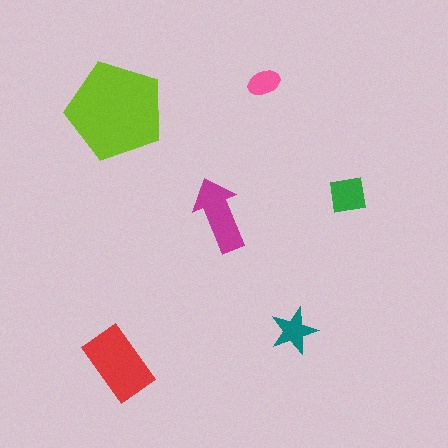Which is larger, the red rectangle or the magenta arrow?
The red rectangle.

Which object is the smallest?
The pink ellipse.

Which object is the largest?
The lime pentagon.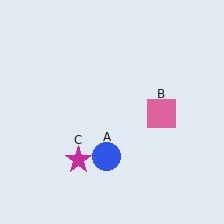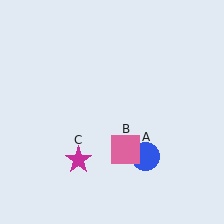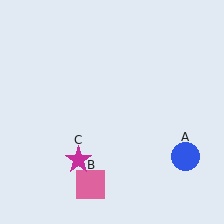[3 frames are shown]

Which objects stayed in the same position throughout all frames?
Magenta star (object C) remained stationary.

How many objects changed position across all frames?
2 objects changed position: blue circle (object A), pink square (object B).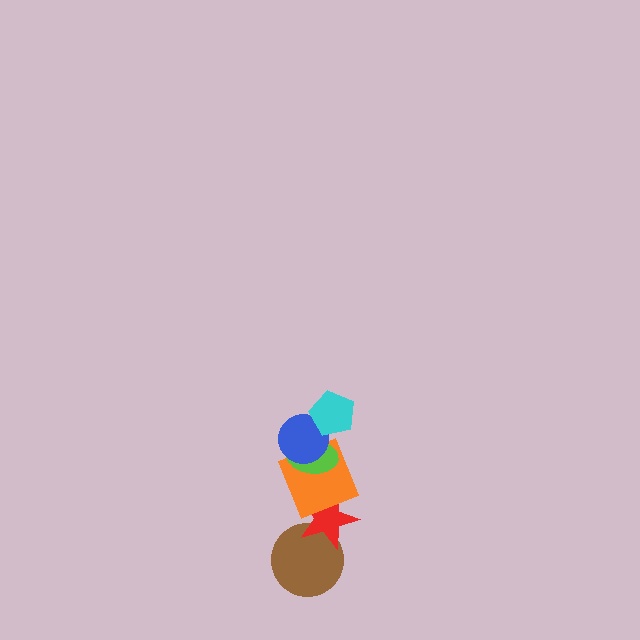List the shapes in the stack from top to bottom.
From top to bottom: the cyan pentagon, the blue circle, the lime ellipse, the orange square, the red star, the brown circle.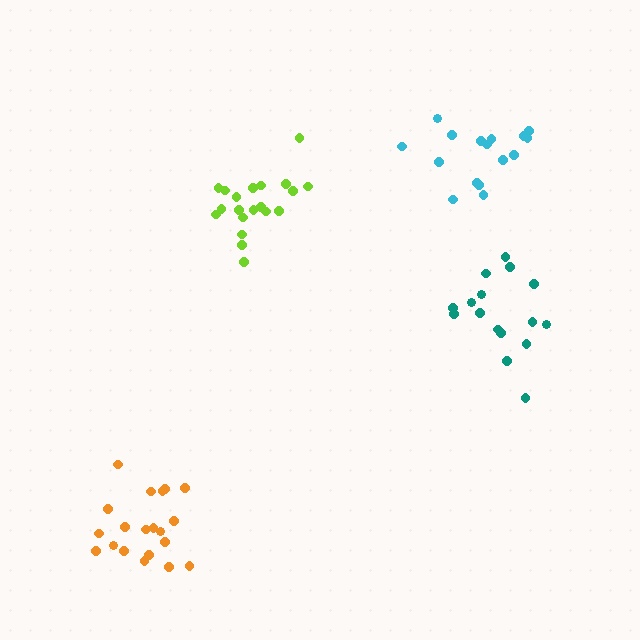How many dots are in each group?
Group 1: 16 dots, Group 2: 20 dots, Group 3: 20 dots, Group 4: 16 dots (72 total).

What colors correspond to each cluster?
The clusters are colored: cyan, orange, lime, teal.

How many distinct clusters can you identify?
There are 4 distinct clusters.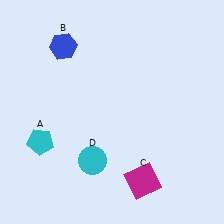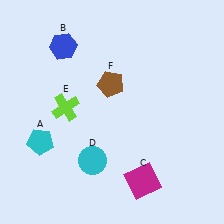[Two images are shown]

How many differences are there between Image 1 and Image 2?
There are 2 differences between the two images.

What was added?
A lime cross (E), a brown pentagon (F) were added in Image 2.